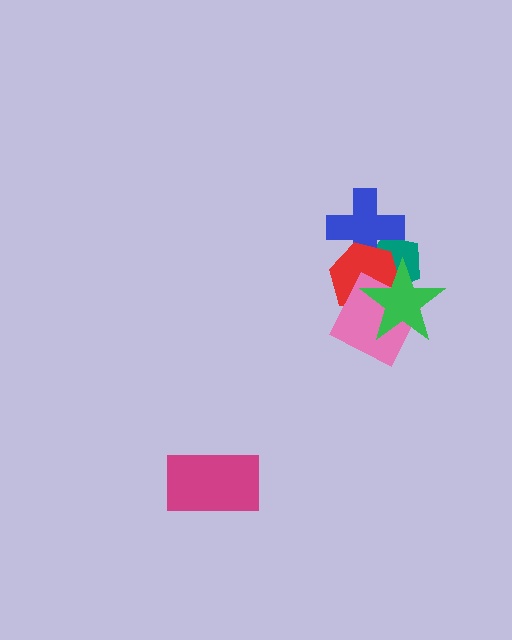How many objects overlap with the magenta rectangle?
0 objects overlap with the magenta rectangle.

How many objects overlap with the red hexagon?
4 objects overlap with the red hexagon.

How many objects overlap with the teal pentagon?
3 objects overlap with the teal pentagon.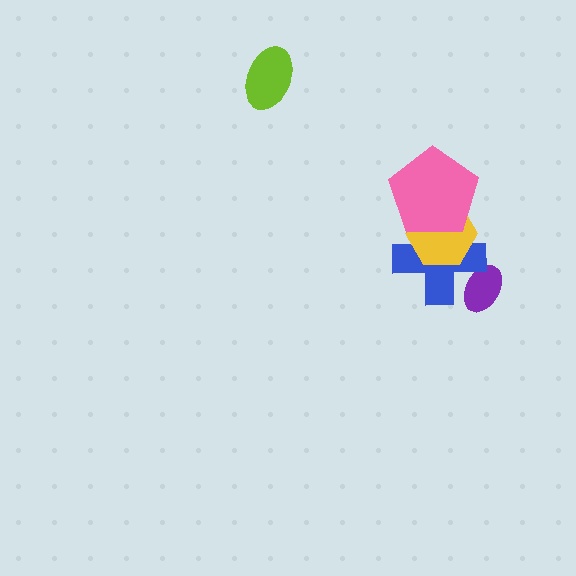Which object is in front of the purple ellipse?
The blue cross is in front of the purple ellipse.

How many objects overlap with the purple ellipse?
1 object overlaps with the purple ellipse.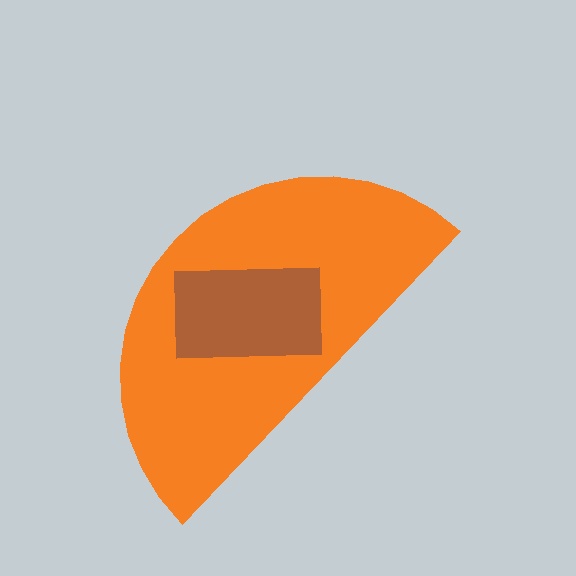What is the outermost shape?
The orange semicircle.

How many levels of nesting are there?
2.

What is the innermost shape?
The brown rectangle.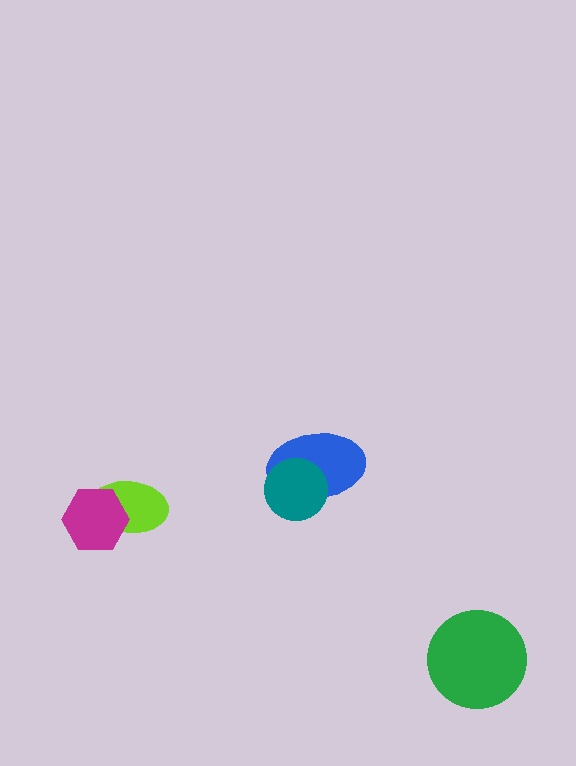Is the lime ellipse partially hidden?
Yes, it is partially covered by another shape.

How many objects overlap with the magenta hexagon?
1 object overlaps with the magenta hexagon.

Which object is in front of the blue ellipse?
The teal circle is in front of the blue ellipse.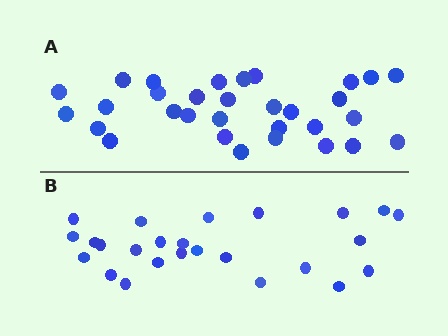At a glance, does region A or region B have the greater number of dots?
Region A (the top region) has more dots.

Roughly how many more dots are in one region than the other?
Region A has about 6 more dots than region B.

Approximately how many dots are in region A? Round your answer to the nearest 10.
About 30 dots. (The exact count is 31, which rounds to 30.)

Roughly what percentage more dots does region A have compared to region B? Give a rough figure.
About 25% more.